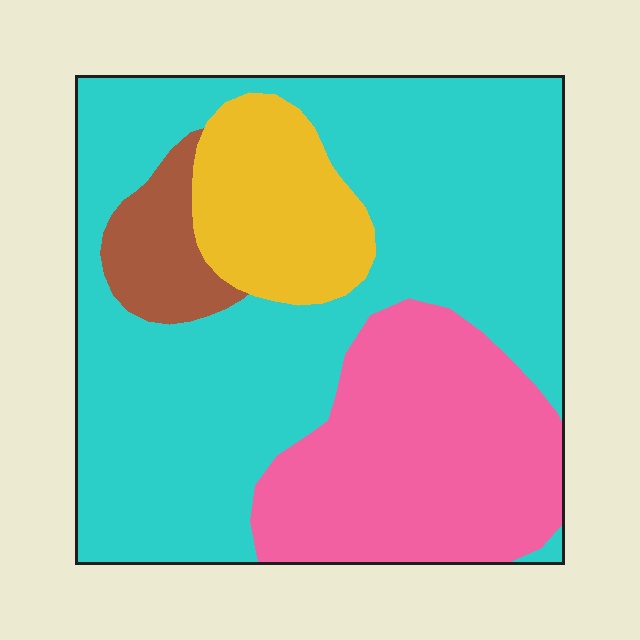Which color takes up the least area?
Brown, at roughly 5%.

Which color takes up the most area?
Cyan, at roughly 55%.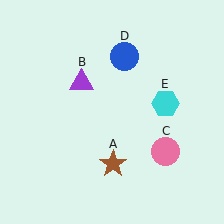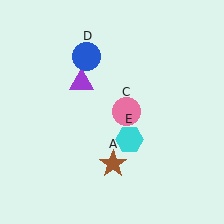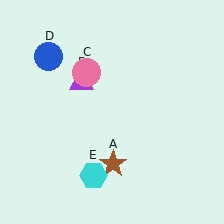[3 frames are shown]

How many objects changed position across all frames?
3 objects changed position: pink circle (object C), blue circle (object D), cyan hexagon (object E).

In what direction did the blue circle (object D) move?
The blue circle (object D) moved left.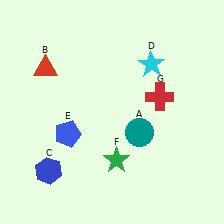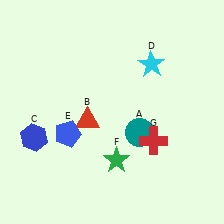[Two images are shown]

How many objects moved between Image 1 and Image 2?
3 objects moved between the two images.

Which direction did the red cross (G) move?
The red cross (G) moved down.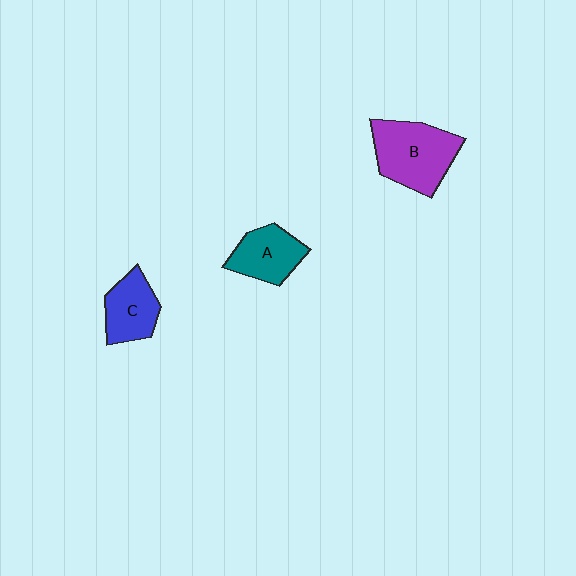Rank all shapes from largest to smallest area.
From largest to smallest: B (purple), A (teal), C (blue).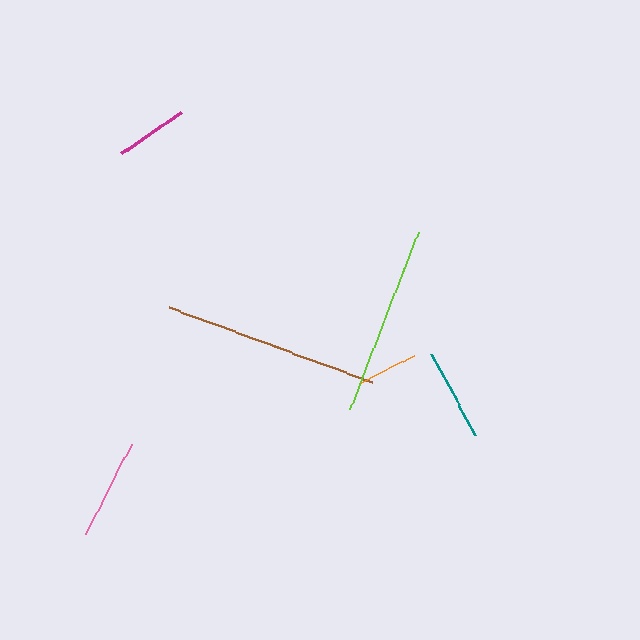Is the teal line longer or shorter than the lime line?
The lime line is longer than the teal line.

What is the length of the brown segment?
The brown segment is approximately 216 pixels long.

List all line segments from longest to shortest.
From longest to shortest: brown, lime, pink, teal, magenta, orange.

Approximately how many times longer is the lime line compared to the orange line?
The lime line is approximately 3.1 times the length of the orange line.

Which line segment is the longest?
The brown line is the longest at approximately 216 pixels.